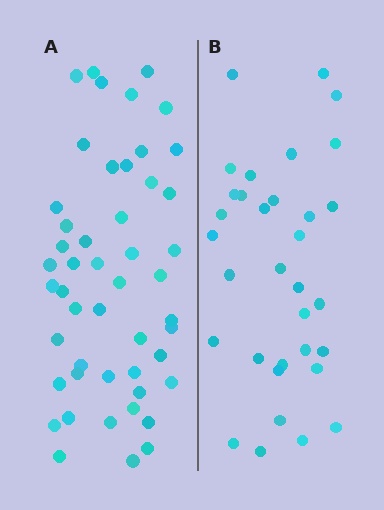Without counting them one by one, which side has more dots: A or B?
Region A (the left region) has more dots.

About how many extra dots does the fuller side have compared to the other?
Region A has approximately 15 more dots than region B.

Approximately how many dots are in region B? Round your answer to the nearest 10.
About 30 dots. (The exact count is 33, which rounds to 30.)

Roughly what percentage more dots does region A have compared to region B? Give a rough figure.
About 50% more.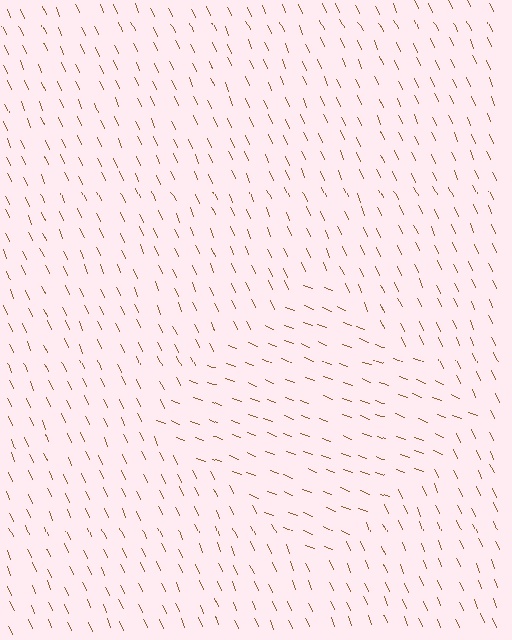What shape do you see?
I see a diamond.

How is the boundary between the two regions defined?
The boundary is defined purely by a change in line orientation (approximately 45 degrees difference). All lines are the same color and thickness.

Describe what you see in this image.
The image is filled with small brown line segments. A diamond region in the image has lines oriented differently from the surrounding lines, creating a visible texture boundary.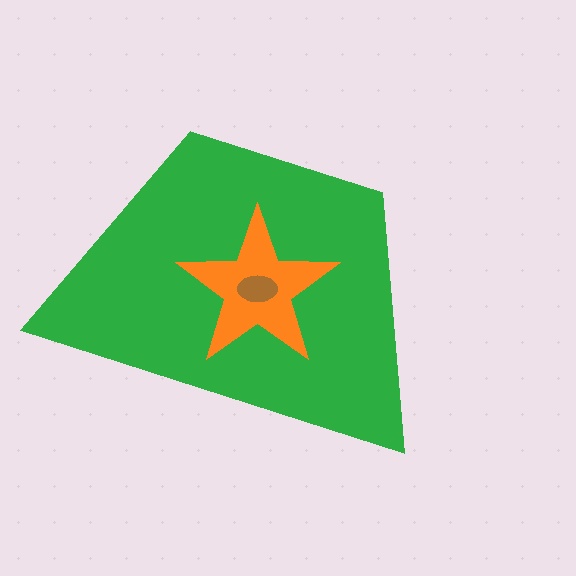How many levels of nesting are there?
3.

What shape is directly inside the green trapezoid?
The orange star.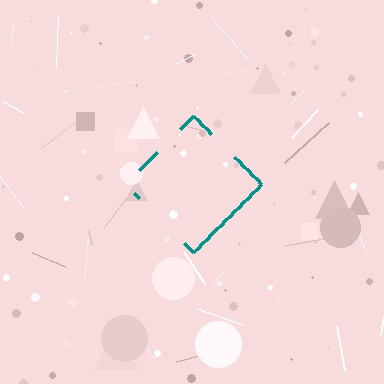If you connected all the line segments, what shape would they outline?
They would outline a diamond.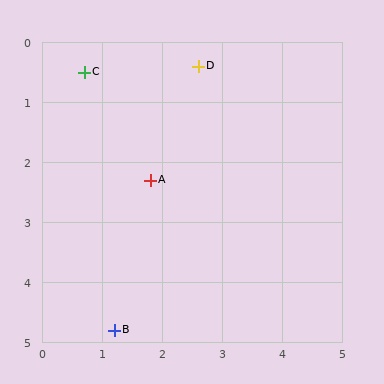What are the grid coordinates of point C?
Point C is at approximately (0.7, 0.5).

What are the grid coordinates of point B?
Point B is at approximately (1.2, 4.8).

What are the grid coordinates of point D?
Point D is at approximately (2.6, 0.4).